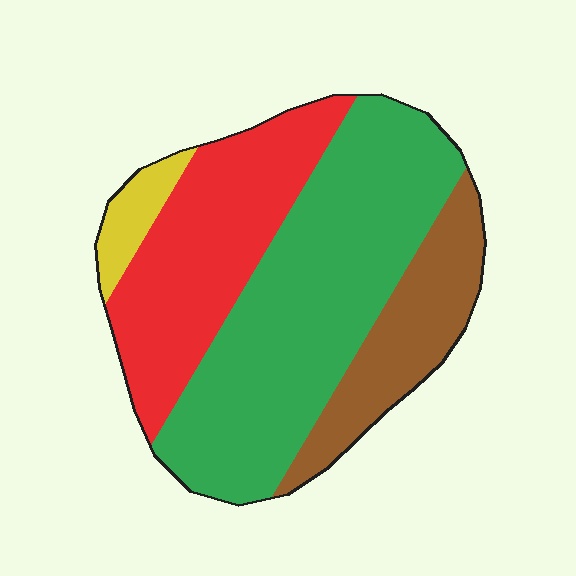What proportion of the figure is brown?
Brown takes up about one sixth (1/6) of the figure.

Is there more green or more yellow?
Green.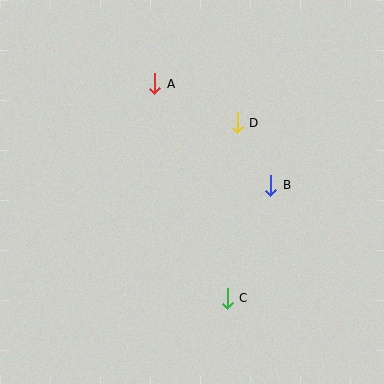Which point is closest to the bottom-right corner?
Point C is closest to the bottom-right corner.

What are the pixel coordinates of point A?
Point A is at (155, 84).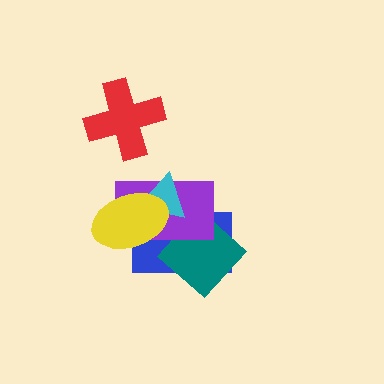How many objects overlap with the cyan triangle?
3 objects overlap with the cyan triangle.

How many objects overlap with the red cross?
0 objects overlap with the red cross.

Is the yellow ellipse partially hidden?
No, no other shape covers it.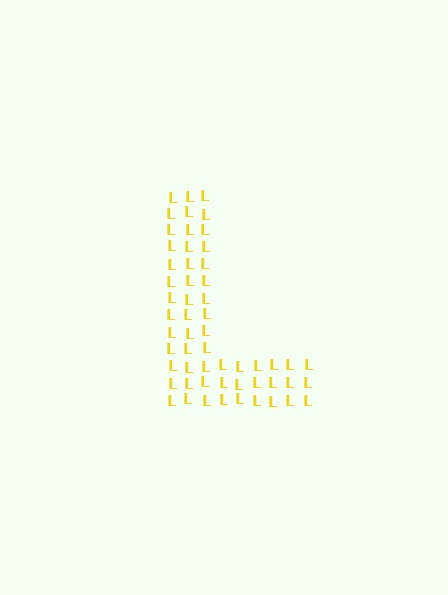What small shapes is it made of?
It is made of small letter L's.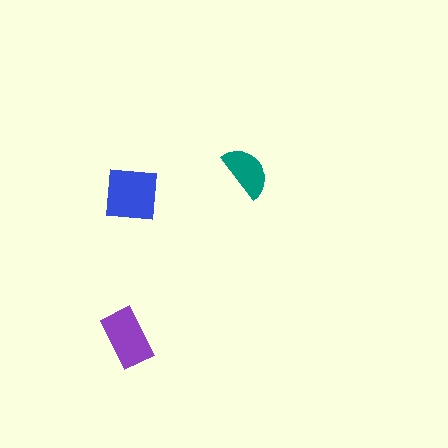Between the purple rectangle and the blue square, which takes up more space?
The blue square.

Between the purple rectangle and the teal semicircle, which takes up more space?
The purple rectangle.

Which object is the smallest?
The teal semicircle.